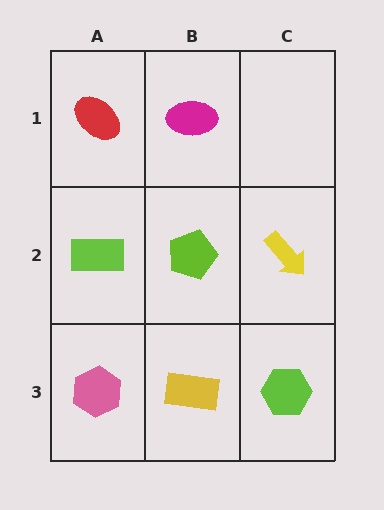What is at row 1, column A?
A red ellipse.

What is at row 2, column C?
A yellow arrow.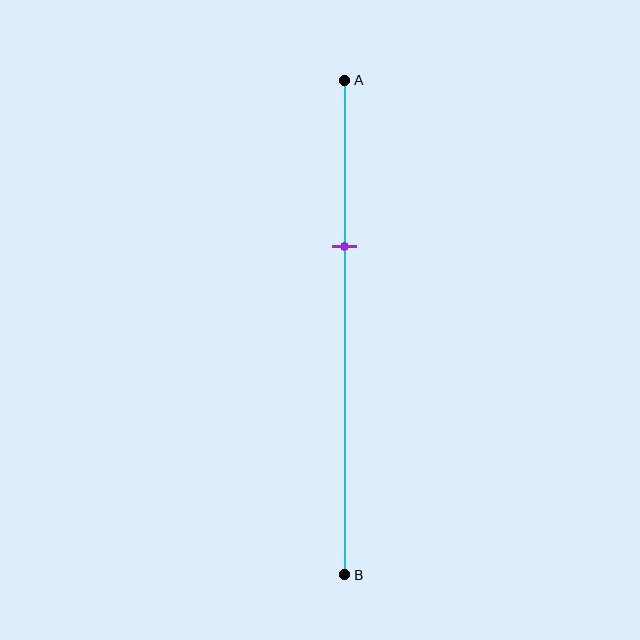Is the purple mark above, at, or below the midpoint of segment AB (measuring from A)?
The purple mark is above the midpoint of segment AB.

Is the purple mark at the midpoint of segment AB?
No, the mark is at about 35% from A, not at the 50% midpoint.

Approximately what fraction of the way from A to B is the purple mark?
The purple mark is approximately 35% of the way from A to B.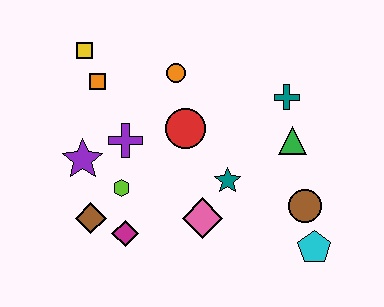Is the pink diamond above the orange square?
No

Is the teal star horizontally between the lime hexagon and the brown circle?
Yes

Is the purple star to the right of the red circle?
No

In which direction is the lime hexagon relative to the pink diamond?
The lime hexagon is to the left of the pink diamond.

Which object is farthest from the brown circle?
The yellow square is farthest from the brown circle.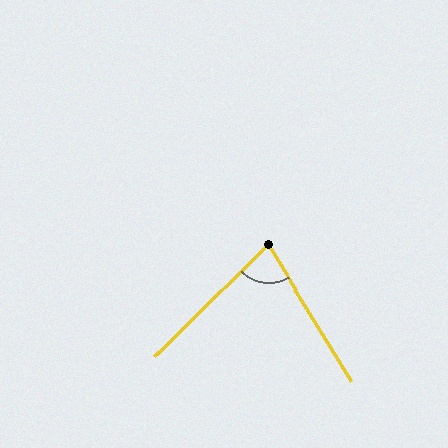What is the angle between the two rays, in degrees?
Approximately 77 degrees.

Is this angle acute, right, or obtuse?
It is acute.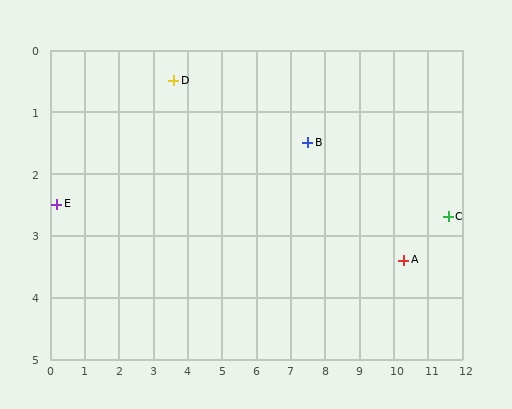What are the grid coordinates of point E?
Point E is at approximately (0.2, 2.5).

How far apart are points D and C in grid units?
Points D and C are about 8.3 grid units apart.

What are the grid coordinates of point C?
Point C is at approximately (11.6, 2.7).